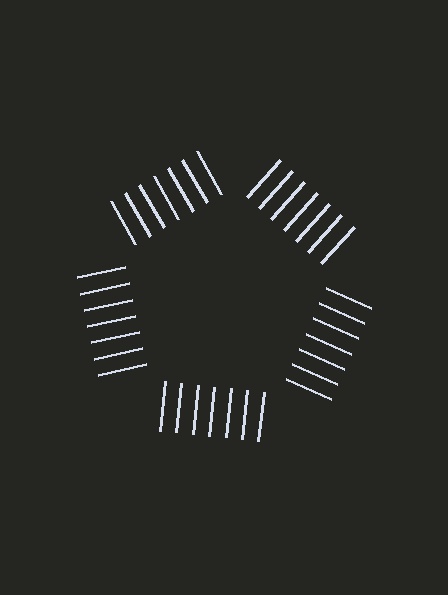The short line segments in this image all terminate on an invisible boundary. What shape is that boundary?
An illusory pentagon — the line segments terminate on its edges but no continuous stroke is drawn.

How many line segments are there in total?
35 — 7 along each of the 5 edges.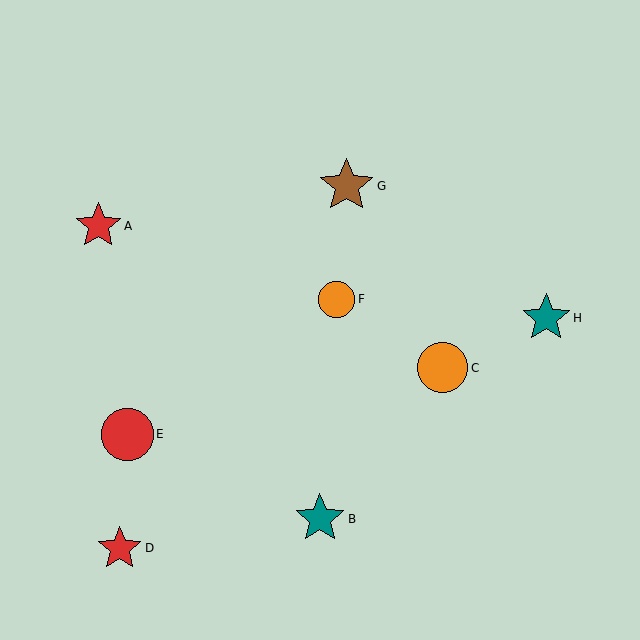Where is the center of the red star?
The center of the red star is at (98, 226).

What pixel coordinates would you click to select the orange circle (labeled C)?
Click at (443, 368) to select the orange circle C.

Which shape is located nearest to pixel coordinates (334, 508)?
The teal star (labeled B) at (320, 519) is nearest to that location.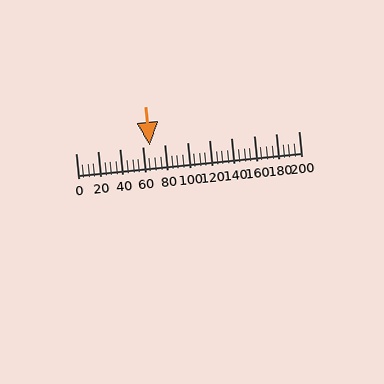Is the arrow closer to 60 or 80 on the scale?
The arrow is closer to 60.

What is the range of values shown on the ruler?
The ruler shows values from 0 to 200.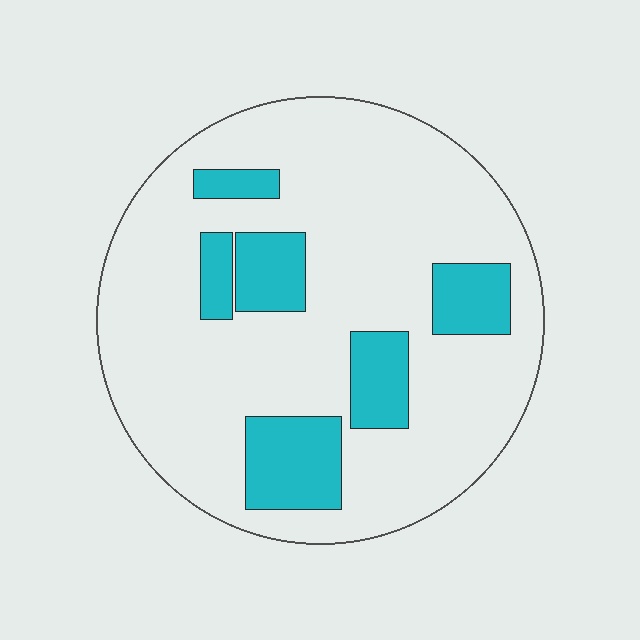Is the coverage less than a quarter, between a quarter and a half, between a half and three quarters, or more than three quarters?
Less than a quarter.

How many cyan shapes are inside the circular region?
6.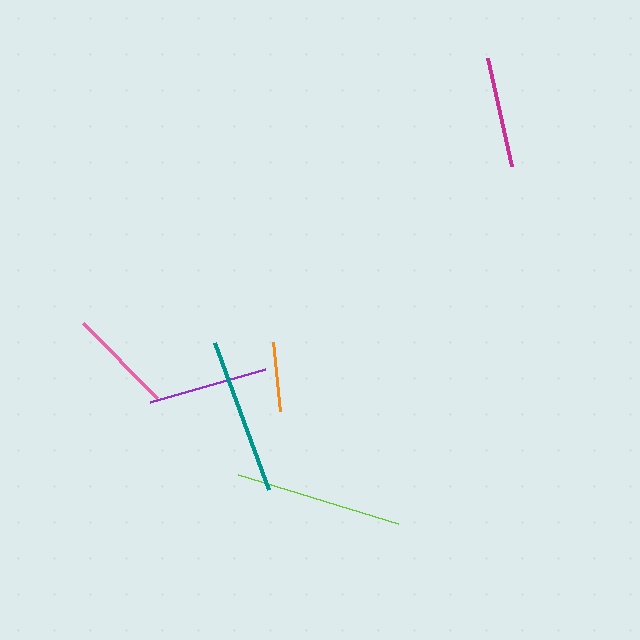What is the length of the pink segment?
The pink segment is approximately 105 pixels long.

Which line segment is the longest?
The lime line is the longest at approximately 168 pixels.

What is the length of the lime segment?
The lime segment is approximately 168 pixels long.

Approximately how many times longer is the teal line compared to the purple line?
The teal line is approximately 1.3 times the length of the purple line.